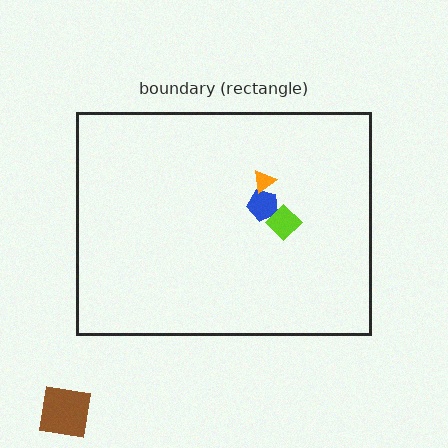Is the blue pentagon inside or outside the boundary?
Inside.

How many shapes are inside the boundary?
3 inside, 1 outside.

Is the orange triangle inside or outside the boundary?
Inside.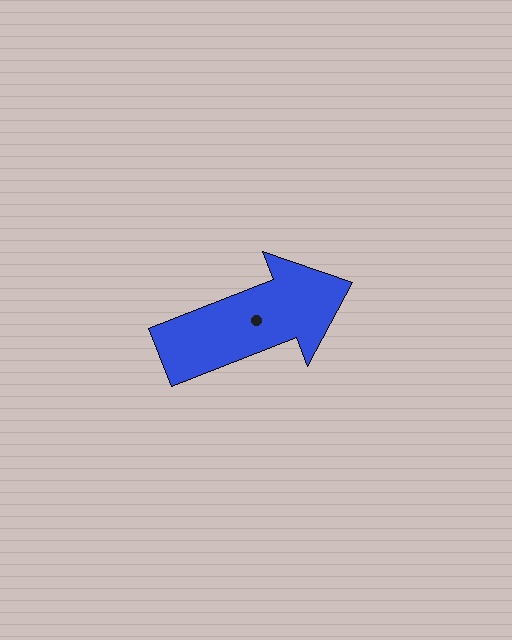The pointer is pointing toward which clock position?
Roughly 2 o'clock.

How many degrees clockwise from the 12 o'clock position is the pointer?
Approximately 69 degrees.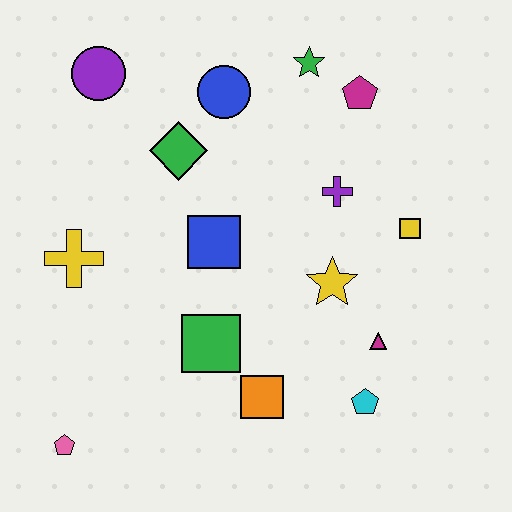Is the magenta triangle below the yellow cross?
Yes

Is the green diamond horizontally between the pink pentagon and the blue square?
Yes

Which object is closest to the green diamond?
The blue circle is closest to the green diamond.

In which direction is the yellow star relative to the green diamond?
The yellow star is to the right of the green diamond.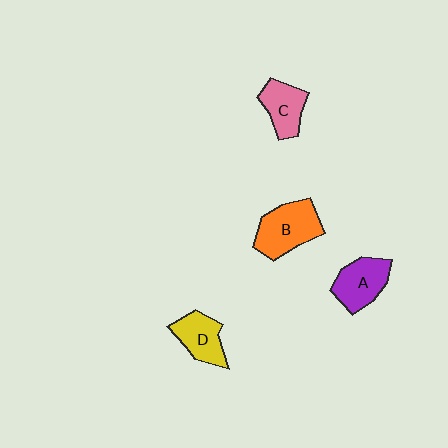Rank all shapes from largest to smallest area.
From largest to smallest: B (orange), A (purple), D (yellow), C (pink).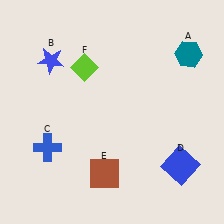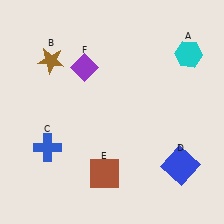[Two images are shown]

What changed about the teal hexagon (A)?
In Image 1, A is teal. In Image 2, it changed to cyan.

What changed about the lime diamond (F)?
In Image 1, F is lime. In Image 2, it changed to purple.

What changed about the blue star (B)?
In Image 1, B is blue. In Image 2, it changed to brown.